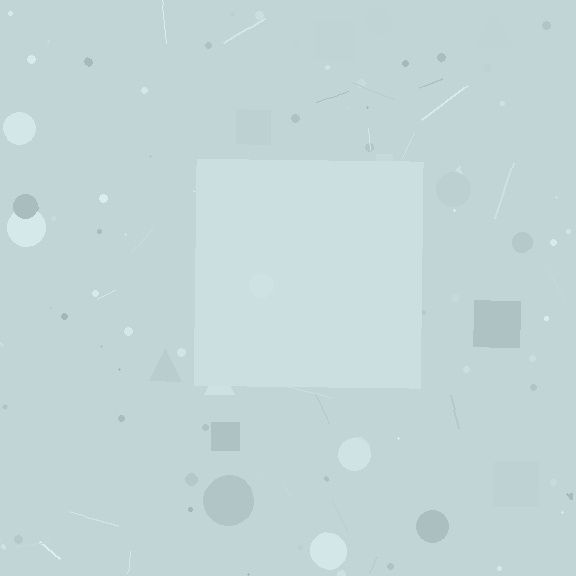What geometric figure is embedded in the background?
A square is embedded in the background.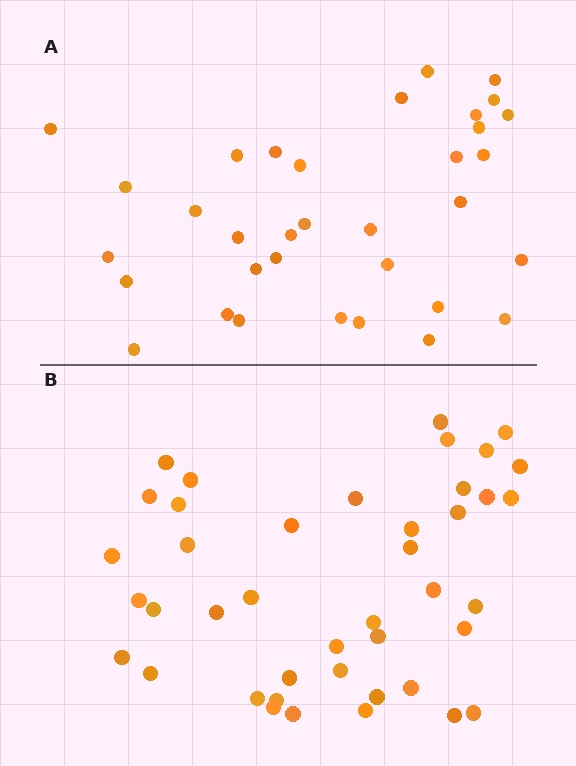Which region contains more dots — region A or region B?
Region B (the bottom region) has more dots.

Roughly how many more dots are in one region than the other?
Region B has roughly 8 or so more dots than region A.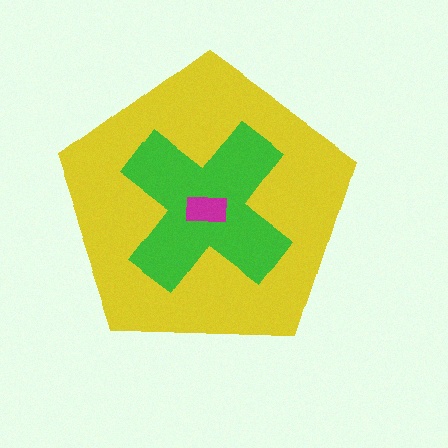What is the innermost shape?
The magenta rectangle.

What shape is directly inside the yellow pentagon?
The green cross.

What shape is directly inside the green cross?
The magenta rectangle.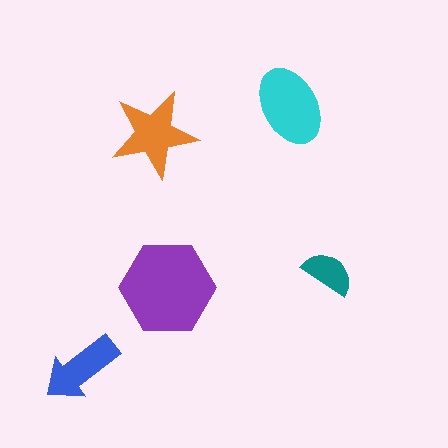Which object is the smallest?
The teal semicircle.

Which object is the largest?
The purple hexagon.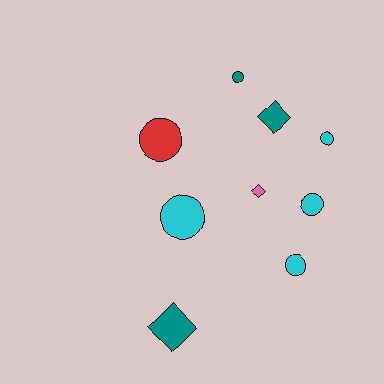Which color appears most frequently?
Cyan, with 4 objects.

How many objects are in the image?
There are 9 objects.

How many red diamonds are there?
There are no red diamonds.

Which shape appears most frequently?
Circle, with 6 objects.